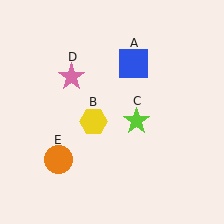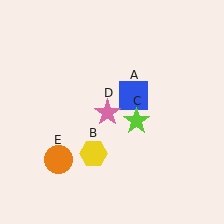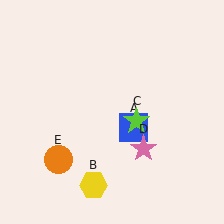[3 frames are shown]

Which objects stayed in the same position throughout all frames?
Lime star (object C) and orange circle (object E) remained stationary.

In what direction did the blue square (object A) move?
The blue square (object A) moved down.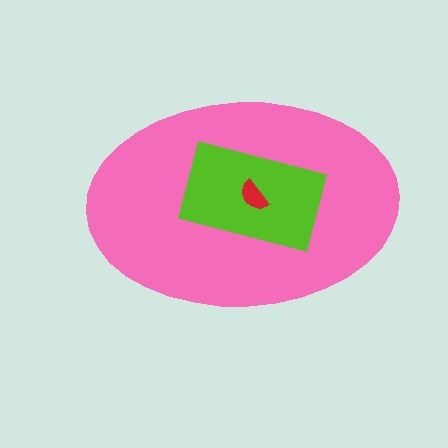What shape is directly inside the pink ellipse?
The lime rectangle.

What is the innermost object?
The red semicircle.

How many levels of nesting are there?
3.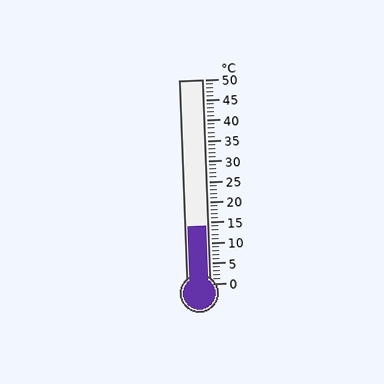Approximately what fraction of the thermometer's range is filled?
The thermometer is filled to approximately 30% of its range.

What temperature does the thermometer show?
The thermometer shows approximately 14°C.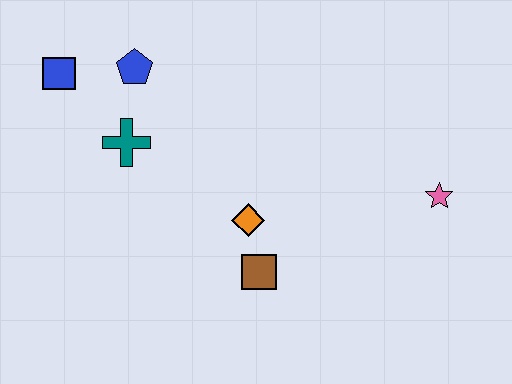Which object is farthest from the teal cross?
The pink star is farthest from the teal cross.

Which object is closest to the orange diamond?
The brown square is closest to the orange diamond.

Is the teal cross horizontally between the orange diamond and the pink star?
No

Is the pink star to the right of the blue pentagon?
Yes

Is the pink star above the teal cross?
No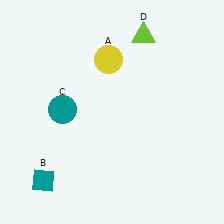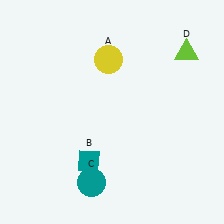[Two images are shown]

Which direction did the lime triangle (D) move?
The lime triangle (D) moved right.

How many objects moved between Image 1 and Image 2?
3 objects moved between the two images.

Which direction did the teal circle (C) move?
The teal circle (C) moved down.